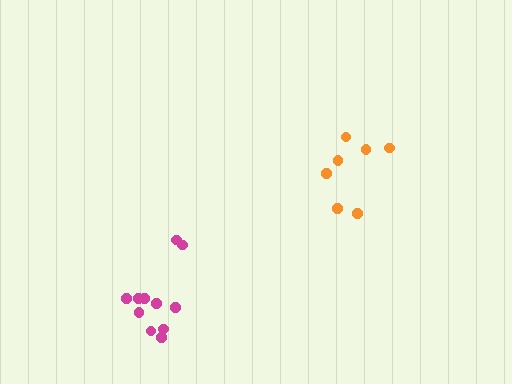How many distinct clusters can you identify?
There are 2 distinct clusters.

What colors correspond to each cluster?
The clusters are colored: orange, magenta.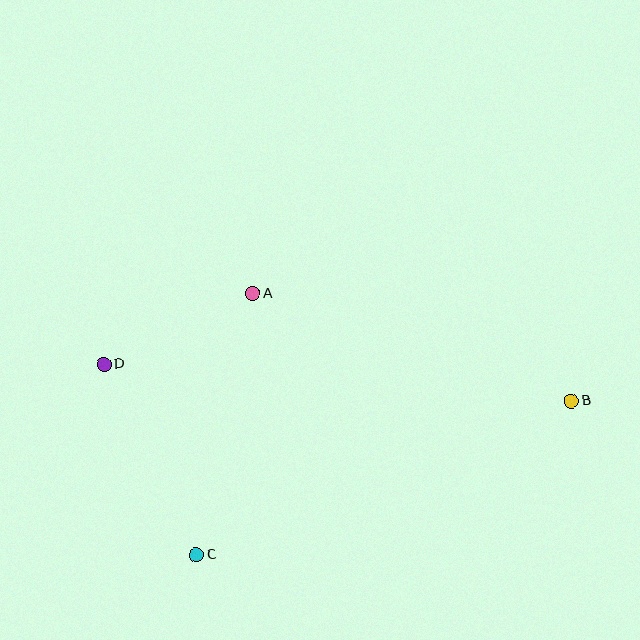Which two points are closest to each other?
Points A and D are closest to each other.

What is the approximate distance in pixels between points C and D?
The distance between C and D is approximately 212 pixels.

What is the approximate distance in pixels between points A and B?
The distance between A and B is approximately 336 pixels.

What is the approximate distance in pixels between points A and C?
The distance between A and C is approximately 267 pixels.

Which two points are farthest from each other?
Points B and D are farthest from each other.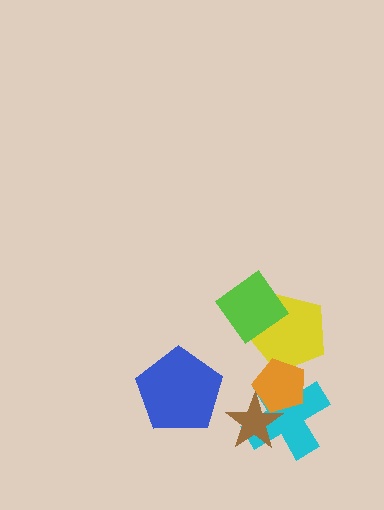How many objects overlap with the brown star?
2 objects overlap with the brown star.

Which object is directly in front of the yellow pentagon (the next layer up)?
The orange pentagon is directly in front of the yellow pentagon.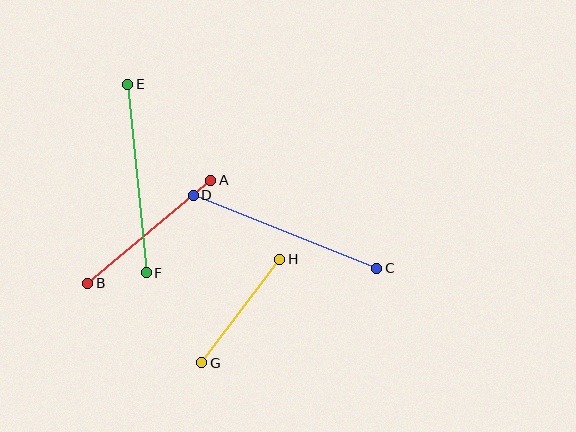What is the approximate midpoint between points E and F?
The midpoint is at approximately (137, 178) pixels.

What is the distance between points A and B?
The distance is approximately 161 pixels.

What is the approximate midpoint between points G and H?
The midpoint is at approximately (241, 311) pixels.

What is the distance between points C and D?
The distance is approximately 197 pixels.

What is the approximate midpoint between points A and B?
The midpoint is at approximately (149, 232) pixels.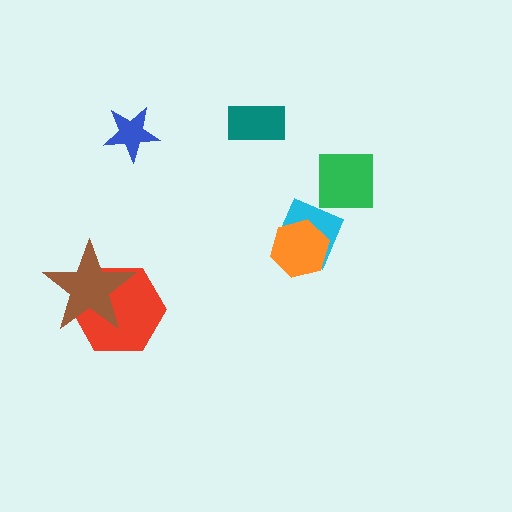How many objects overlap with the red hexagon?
1 object overlaps with the red hexagon.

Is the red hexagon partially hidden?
Yes, it is partially covered by another shape.